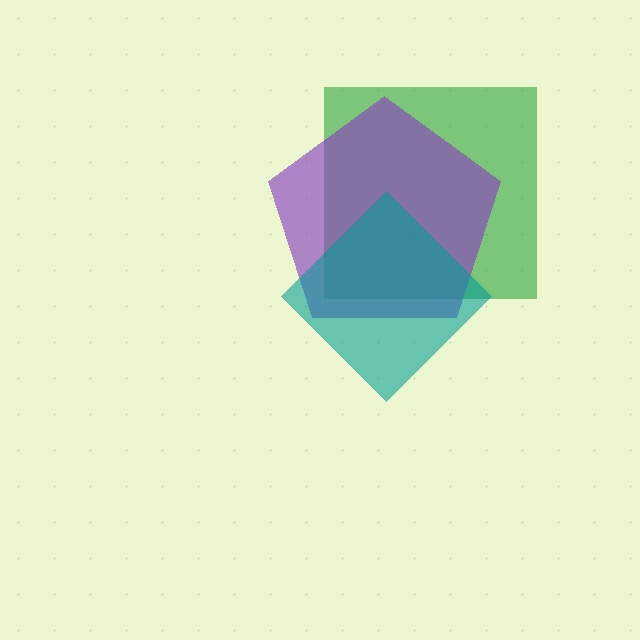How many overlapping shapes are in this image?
There are 3 overlapping shapes in the image.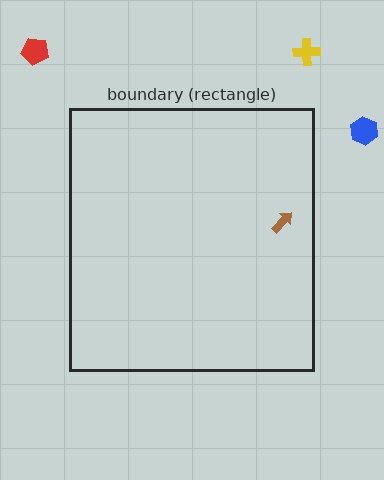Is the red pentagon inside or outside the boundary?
Outside.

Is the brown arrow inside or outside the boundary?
Inside.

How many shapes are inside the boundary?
1 inside, 3 outside.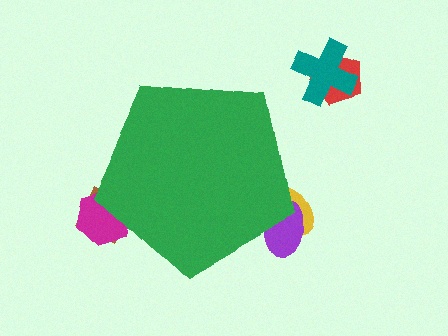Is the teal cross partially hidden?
No, the teal cross is fully visible.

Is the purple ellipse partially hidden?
Yes, the purple ellipse is partially hidden behind the green pentagon.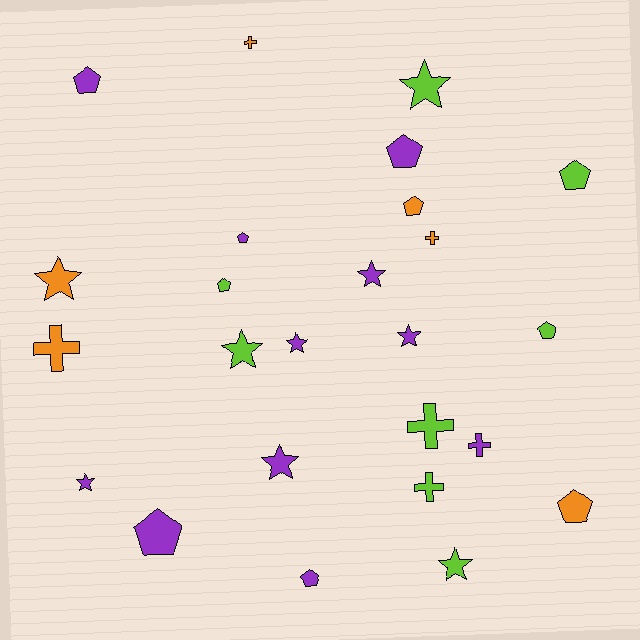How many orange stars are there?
There is 1 orange star.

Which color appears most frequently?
Purple, with 11 objects.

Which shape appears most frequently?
Pentagon, with 10 objects.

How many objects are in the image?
There are 25 objects.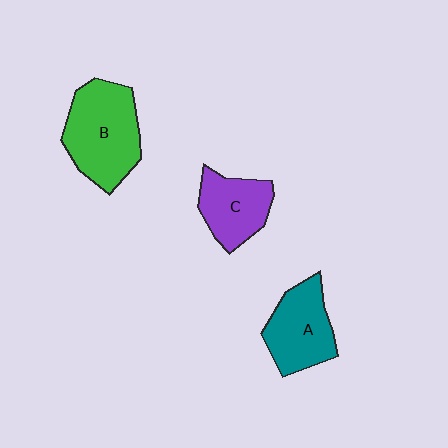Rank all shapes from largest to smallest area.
From largest to smallest: B (green), A (teal), C (purple).